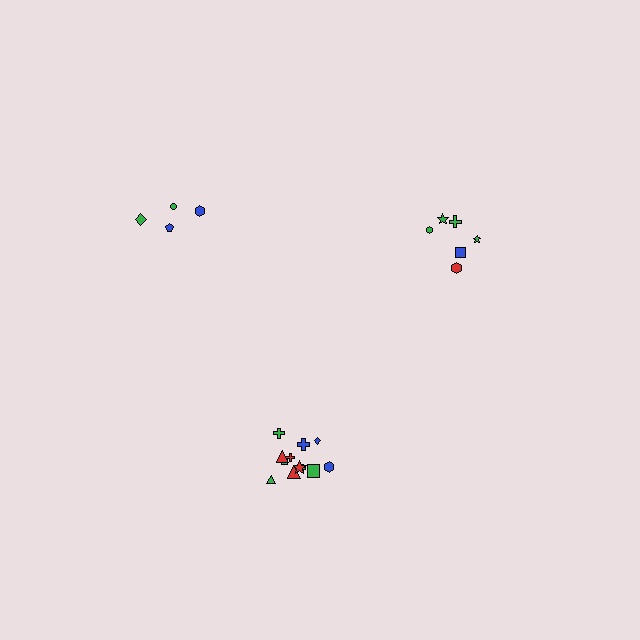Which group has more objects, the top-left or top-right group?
The top-right group.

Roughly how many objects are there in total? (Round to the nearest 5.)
Roughly 20 objects in total.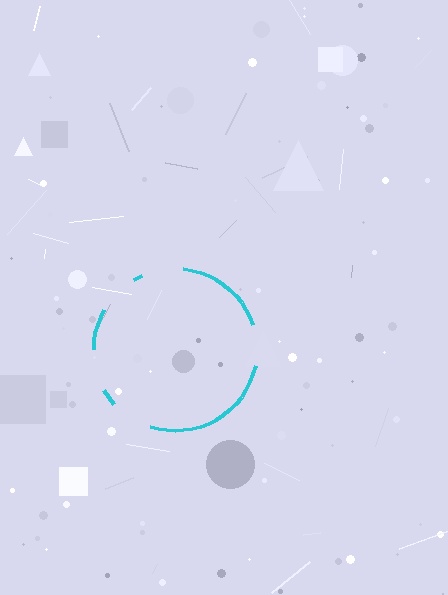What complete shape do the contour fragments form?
The contour fragments form a circle.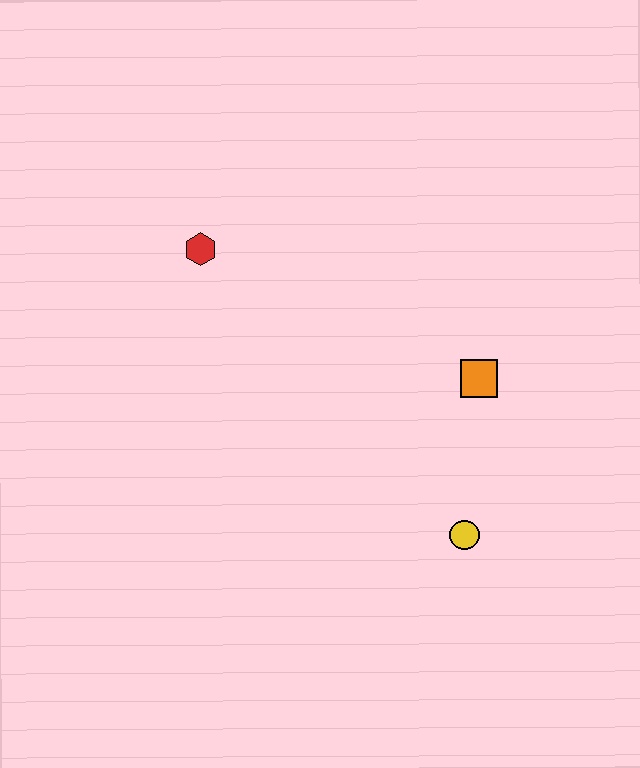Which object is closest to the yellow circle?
The orange square is closest to the yellow circle.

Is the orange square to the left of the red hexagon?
No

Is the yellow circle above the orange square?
No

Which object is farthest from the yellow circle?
The red hexagon is farthest from the yellow circle.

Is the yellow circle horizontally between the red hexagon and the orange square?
Yes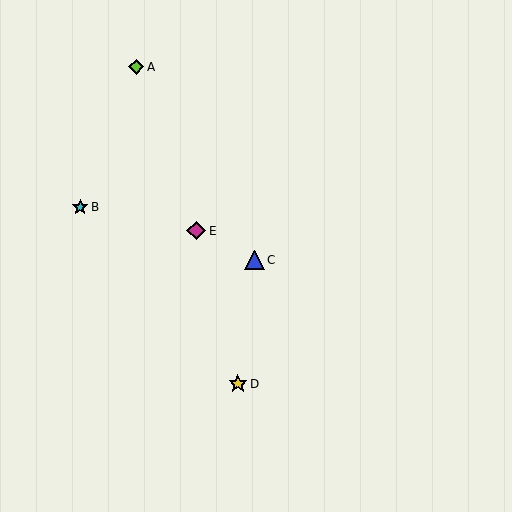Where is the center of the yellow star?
The center of the yellow star is at (238, 384).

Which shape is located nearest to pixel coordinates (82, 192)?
The cyan star (labeled B) at (80, 207) is nearest to that location.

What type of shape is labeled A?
Shape A is a lime diamond.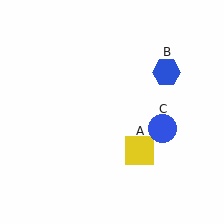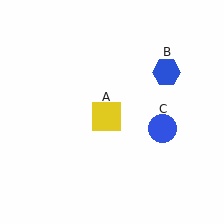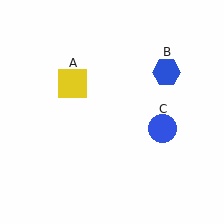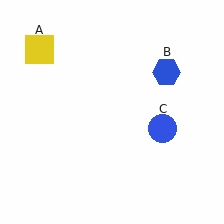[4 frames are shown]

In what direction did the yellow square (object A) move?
The yellow square (object A) moved up and to the left.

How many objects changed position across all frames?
1 object changed position: yellow square (object A).